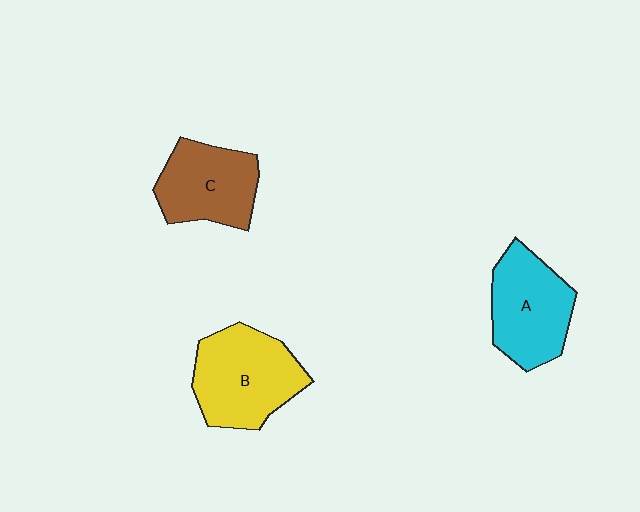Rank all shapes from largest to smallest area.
From largest to smallest: B (yellow), A (cyan), C (brown).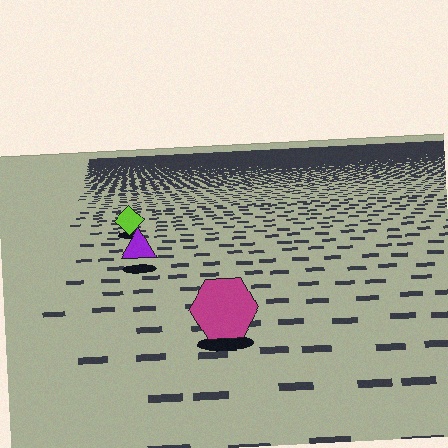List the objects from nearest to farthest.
From nearest to farthest: the magenta hexagon, the purple triangle, the lime diamond.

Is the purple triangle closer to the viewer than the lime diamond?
Yes. The purple triangle is closer — you can tell from the texture gradient: the ground texture is coarser near it.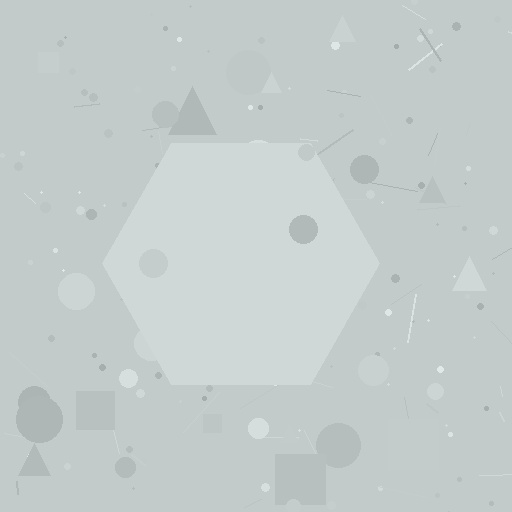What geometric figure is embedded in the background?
A hexagon is embedded in the background.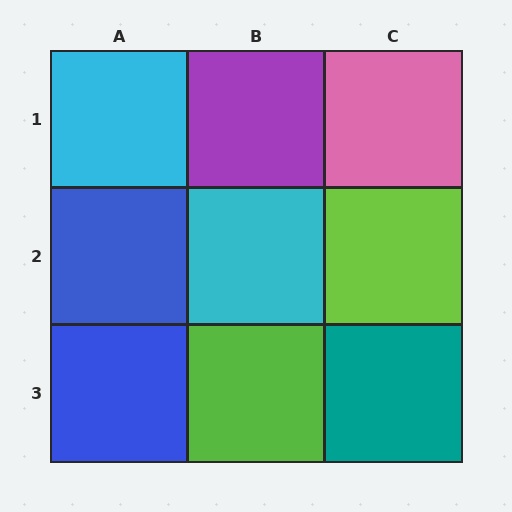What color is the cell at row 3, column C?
Teal.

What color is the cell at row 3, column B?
Lime.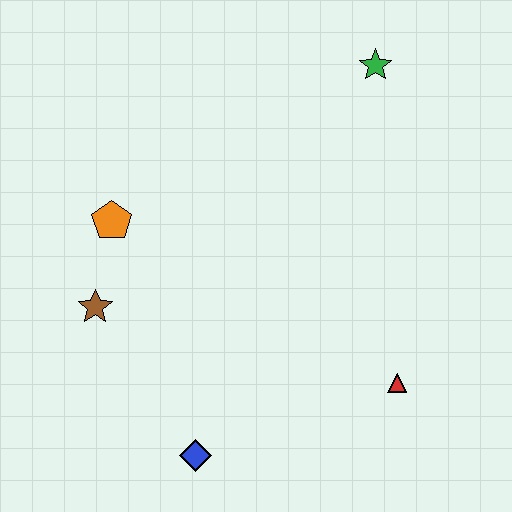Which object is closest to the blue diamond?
The brown star is closest to the blue diamond.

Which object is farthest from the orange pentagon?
The red triangle is farthest from the orange pentagon.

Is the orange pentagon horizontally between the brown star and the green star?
Yes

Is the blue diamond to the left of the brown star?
No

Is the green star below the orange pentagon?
No